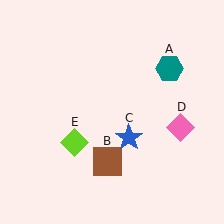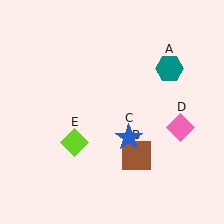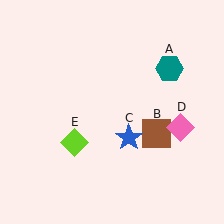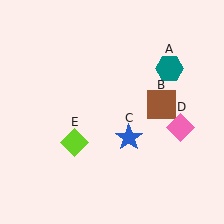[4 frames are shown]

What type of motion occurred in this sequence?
The brown square (object B) rotated counterclockwise around the center of the scene.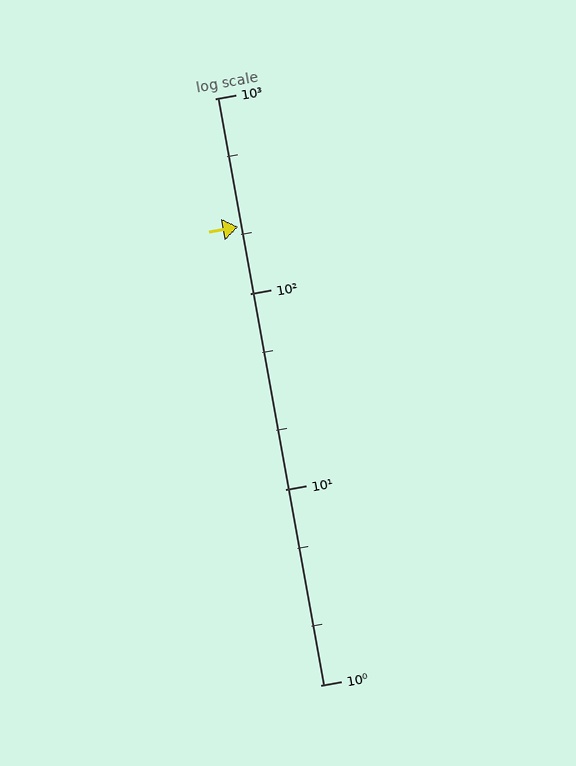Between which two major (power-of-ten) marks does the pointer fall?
The pointer is between 100 and 1000.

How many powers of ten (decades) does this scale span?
The scale spans 3 decades, from 1 to 1000.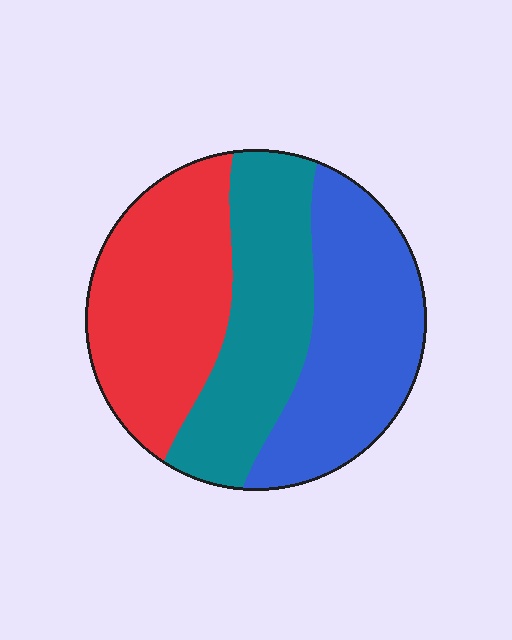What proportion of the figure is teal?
Teal covers around 30% of the figure.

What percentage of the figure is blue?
Blue takes up about one third (1/3) of the figure.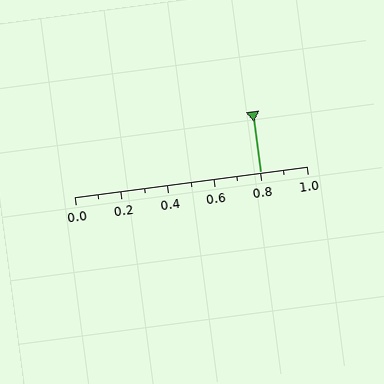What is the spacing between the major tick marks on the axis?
The major ticks are spaced 0.2 apart.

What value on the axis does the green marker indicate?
The marker indicates approximately 0.8.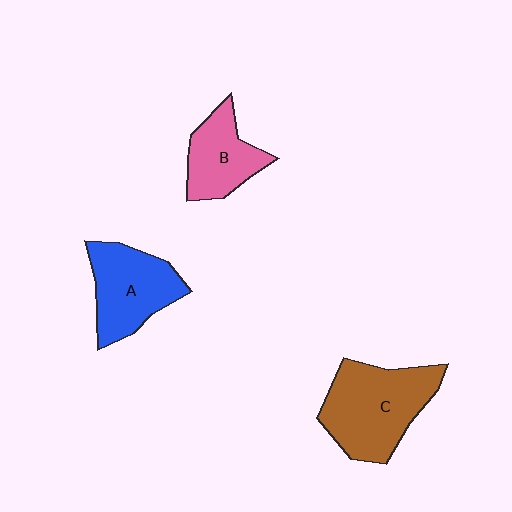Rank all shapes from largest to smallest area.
From largest to smallest: C (brown), A (blue), B (pink).